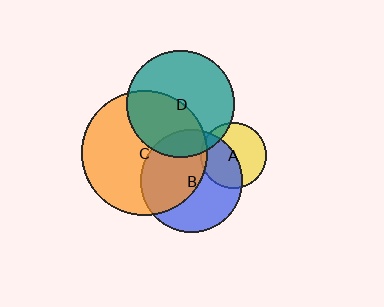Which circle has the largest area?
Circle C (orange).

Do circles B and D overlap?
Yes.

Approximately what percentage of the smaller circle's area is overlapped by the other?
Approximately 15%.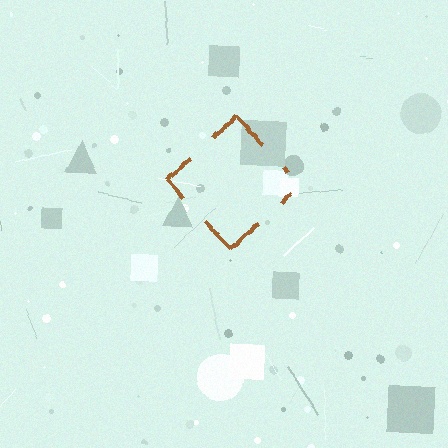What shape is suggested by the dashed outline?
The dashed outline suggests a diamond.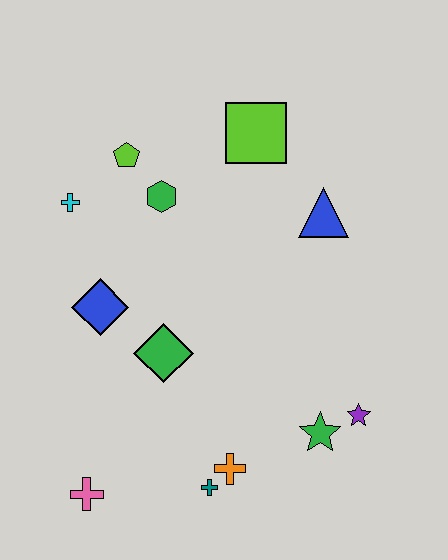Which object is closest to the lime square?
The blue triangle is closest to the lime square.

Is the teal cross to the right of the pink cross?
Yes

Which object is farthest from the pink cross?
The lime square is farthest from the pink cross.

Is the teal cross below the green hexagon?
Yes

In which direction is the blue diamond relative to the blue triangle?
The blue diamond is to the left of the blue triangle.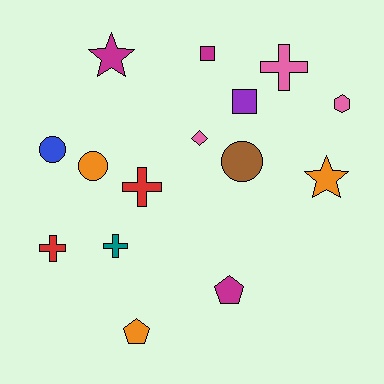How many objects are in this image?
There are 15 objects.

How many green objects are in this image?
There are no green objects.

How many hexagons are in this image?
There is 1 hexagon.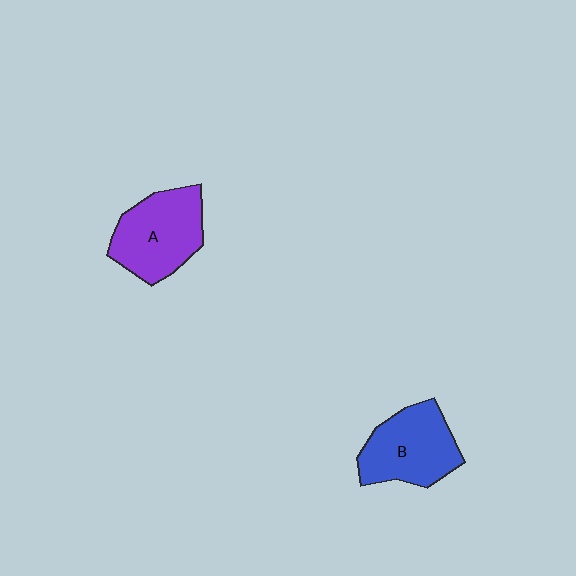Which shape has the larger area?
Shape A (purple).